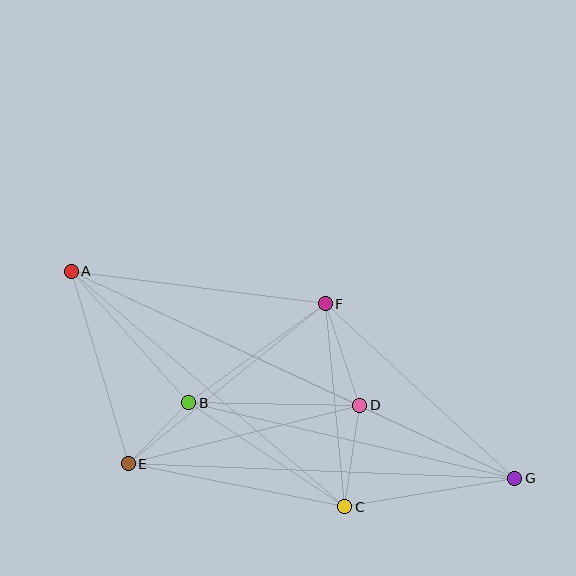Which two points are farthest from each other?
Points A and G are farthest from each other.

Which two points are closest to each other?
Points B and E are closest to each other.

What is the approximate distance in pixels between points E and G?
The distance between E and G is approximately 387 pixels.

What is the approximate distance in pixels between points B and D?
The distance between B and D is approximately 171 pixels.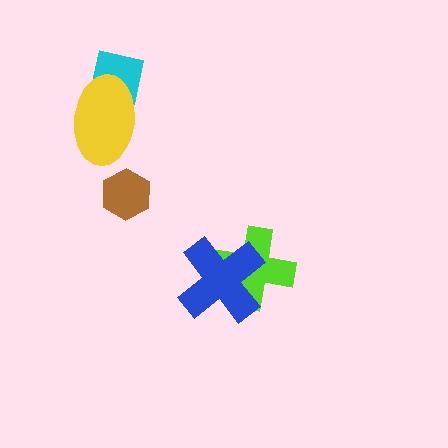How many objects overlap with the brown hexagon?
0 objects overlap with the brown hexagon.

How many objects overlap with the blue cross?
1 object overlaps with the blue cross.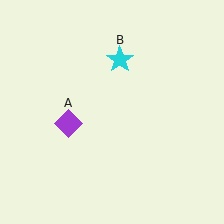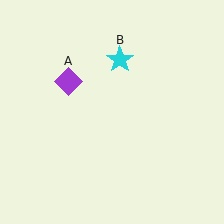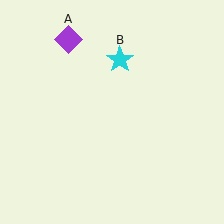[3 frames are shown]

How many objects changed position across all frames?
1 object changed position: purple diamond (object A).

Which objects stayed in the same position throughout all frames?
Cyan star (object B) remained stationary.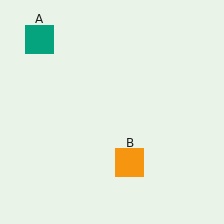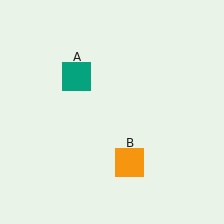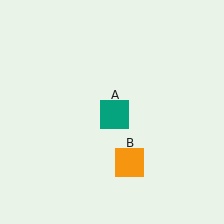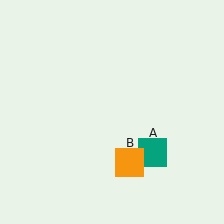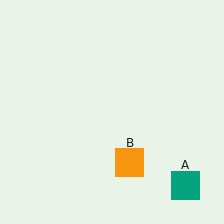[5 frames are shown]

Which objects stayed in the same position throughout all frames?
Orange square (object B) remained stationary.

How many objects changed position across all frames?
1 object changed position: teal square (object A).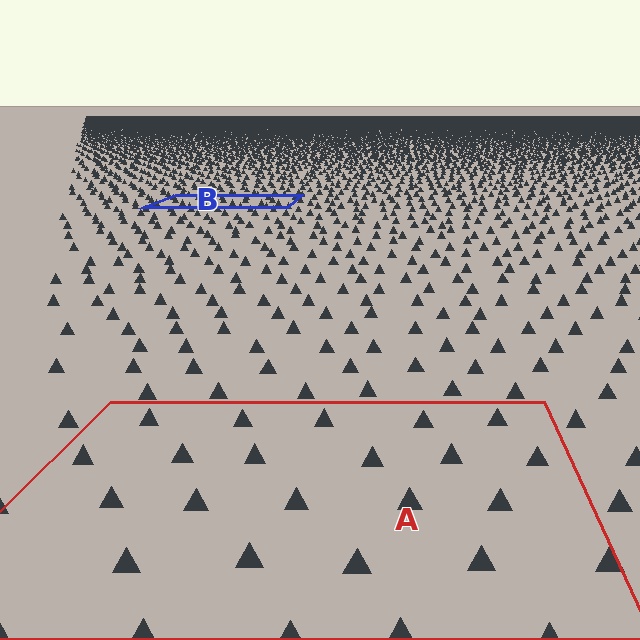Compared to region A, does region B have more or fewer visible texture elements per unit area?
Region B has more texture elements per unit area — they are packed more densely because it is farther away.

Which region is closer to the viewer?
Region A is closer. The texture elements there are larger and more spread out.